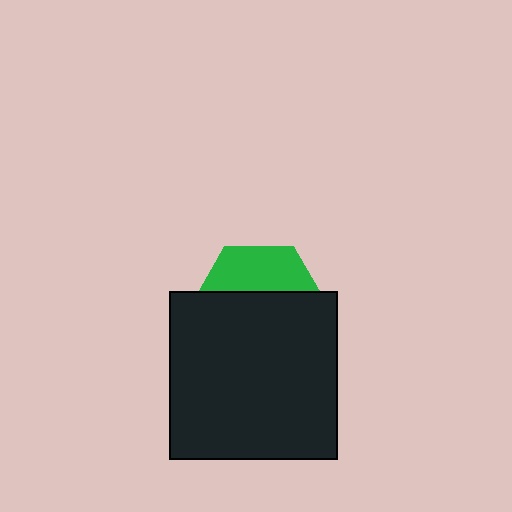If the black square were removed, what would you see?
You would see the complete green hexagon.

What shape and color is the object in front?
The object in front is a black square.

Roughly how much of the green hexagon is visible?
A small part of it is visible (roughly 35%).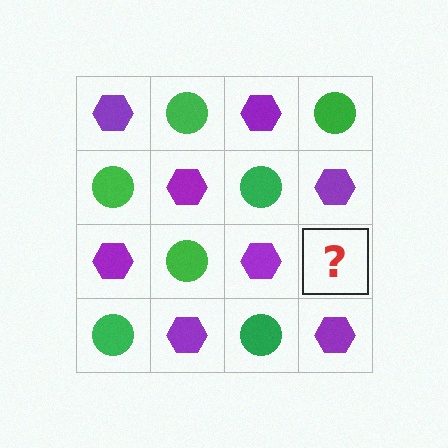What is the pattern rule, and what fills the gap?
The rule is that it alternates purple hexagon and green circle in a checkerboard pattern. The gap should be filled with a green circle.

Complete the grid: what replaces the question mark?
The question mark should be replaced with a green circle.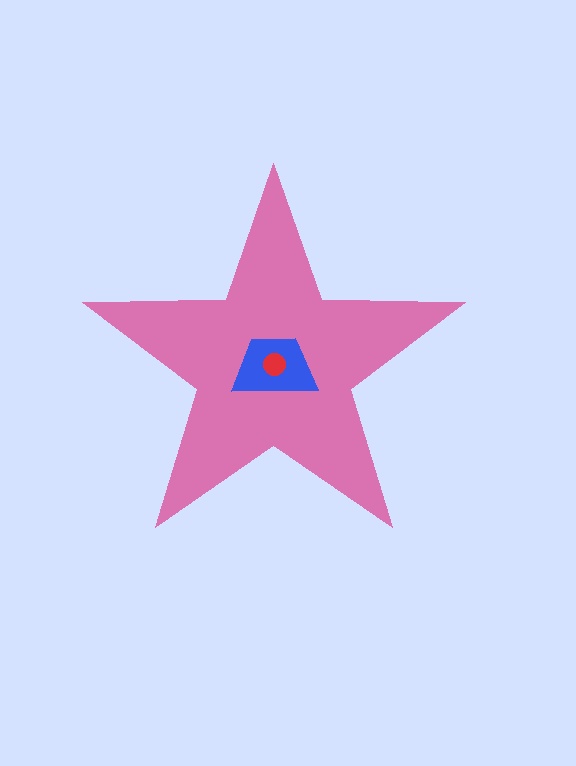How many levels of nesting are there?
3.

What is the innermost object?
The red circle.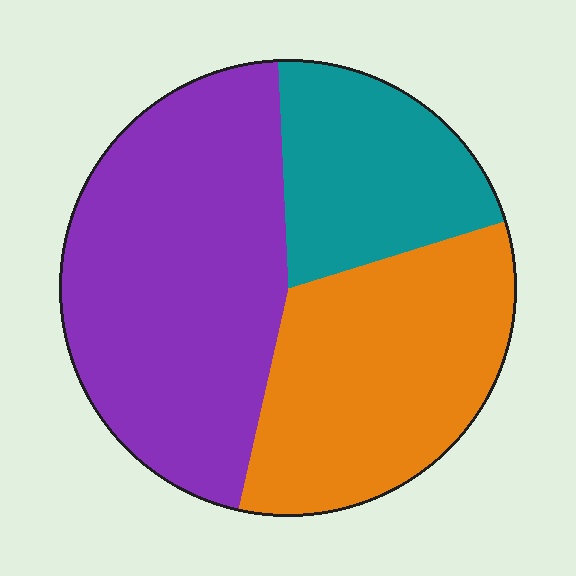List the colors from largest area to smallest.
From largest to smallest: purple, orange, teal.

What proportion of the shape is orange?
Orange takes up between a sixth and a third of the shape.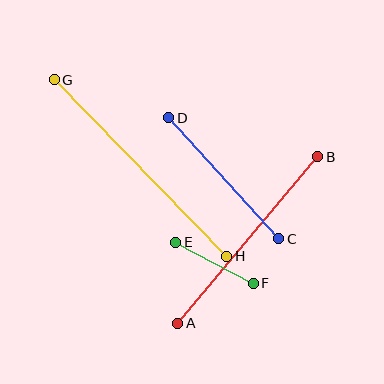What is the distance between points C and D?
The distance is approximately 164 pixels.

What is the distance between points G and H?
The distance is approximately 247 pixels.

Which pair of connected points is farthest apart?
Points G and H are farthest apart.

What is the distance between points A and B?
The distance is approximately 218 pixels.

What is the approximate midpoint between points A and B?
The midpoint is at approximately (248, 240) pixels.